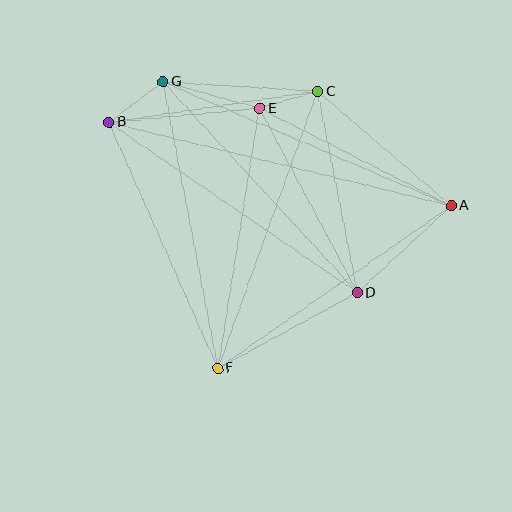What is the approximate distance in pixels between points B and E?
The distance between B and E is approximately 151 pixels.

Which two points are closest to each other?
Points C and E are closest to each other.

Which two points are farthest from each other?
Points A and B are farthest from each other.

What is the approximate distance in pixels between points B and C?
The distance between B and C is approximately 211 pixels.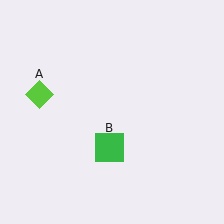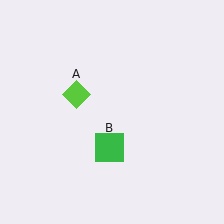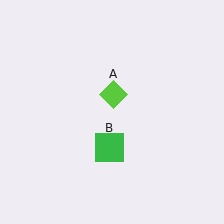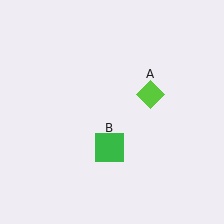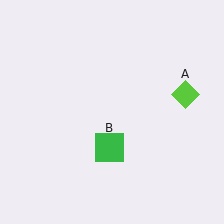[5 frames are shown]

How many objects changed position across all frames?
1 object changed position: lime diamond (object A).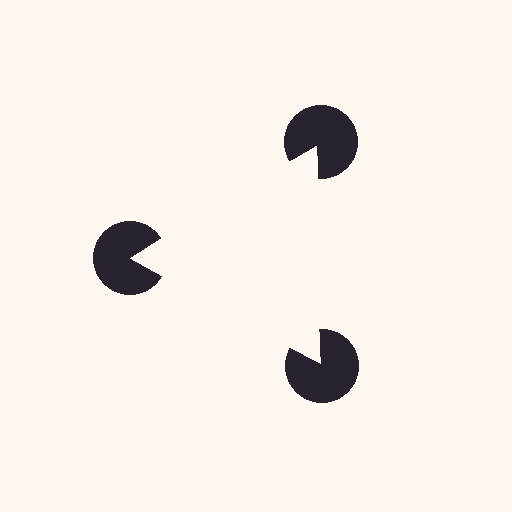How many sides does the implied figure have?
3 sides.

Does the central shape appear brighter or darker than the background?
It typically appears slightly brighter than the background, even though no actual brightness change is drawn.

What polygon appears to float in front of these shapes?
An illusory triangle — its edges are inferred from the aligned wedge cuts in the pac-man discs, not physically drawn.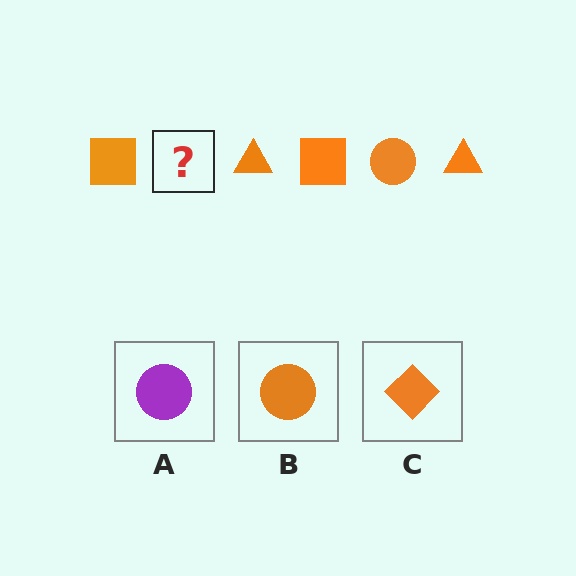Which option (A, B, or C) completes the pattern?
B.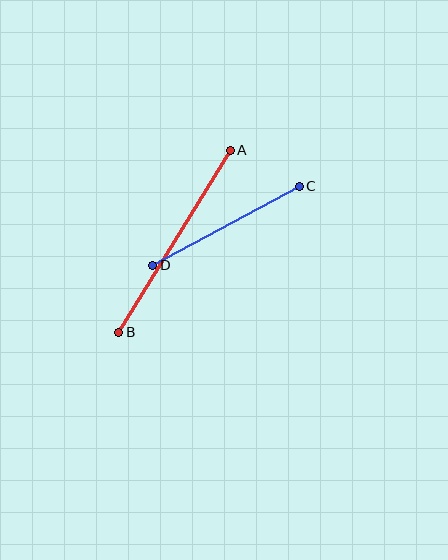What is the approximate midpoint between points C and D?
The midpoint is at approximately (226, 226) pixels.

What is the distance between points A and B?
The distance is approximately 214 pixels.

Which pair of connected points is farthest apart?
Points A and B are farthest apart.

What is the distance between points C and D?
The distance is approximately 166 pixels.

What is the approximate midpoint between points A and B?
The midpoint is at approximately (175, 241) pixels.